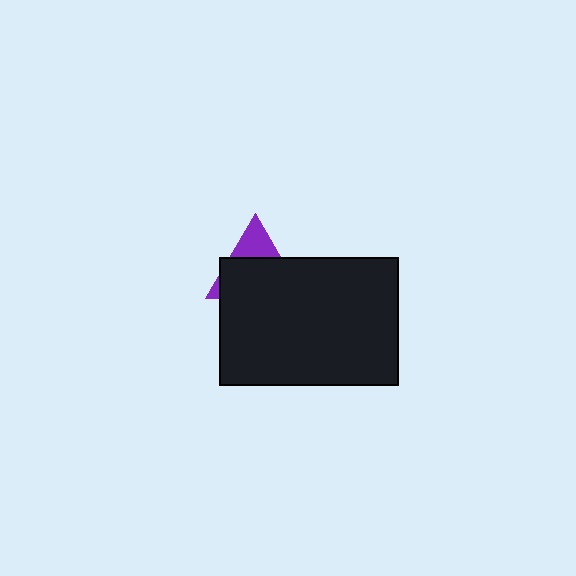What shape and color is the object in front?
The object in front is a black rectangle.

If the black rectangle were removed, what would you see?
You would see the complete purple triangle.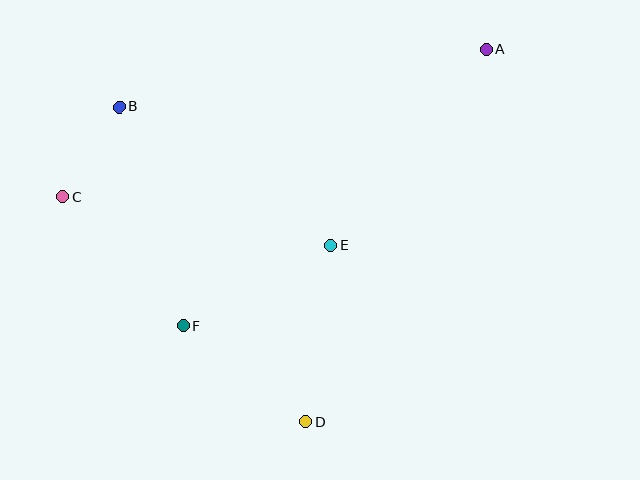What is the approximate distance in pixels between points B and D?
The distance between B and D is approximately 367 pixels.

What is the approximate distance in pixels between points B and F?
The distance between B and F is approximately 228 pixels.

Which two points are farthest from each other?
Points A and C are farthest from each other.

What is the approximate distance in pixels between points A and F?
The distance between A and F is approximately 411 pixels.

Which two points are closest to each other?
Points B and C are closest to each other.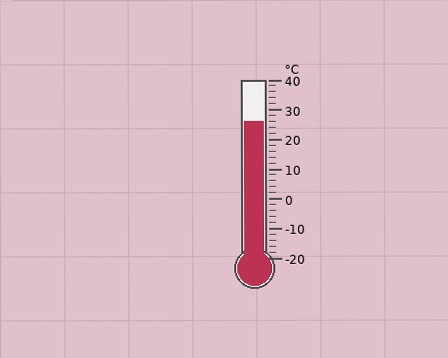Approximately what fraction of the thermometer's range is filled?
The thermometer is filled to approximately 75% of its range.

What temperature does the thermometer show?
The thermometer shows approximately 26°C.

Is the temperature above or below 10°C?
The temperature is above 10°C.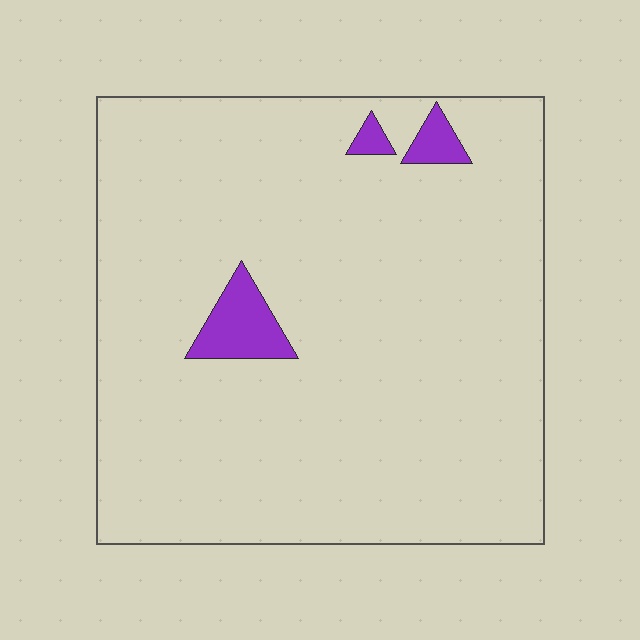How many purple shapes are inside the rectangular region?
3.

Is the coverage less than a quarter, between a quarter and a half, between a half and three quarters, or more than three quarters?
Less than a quarter.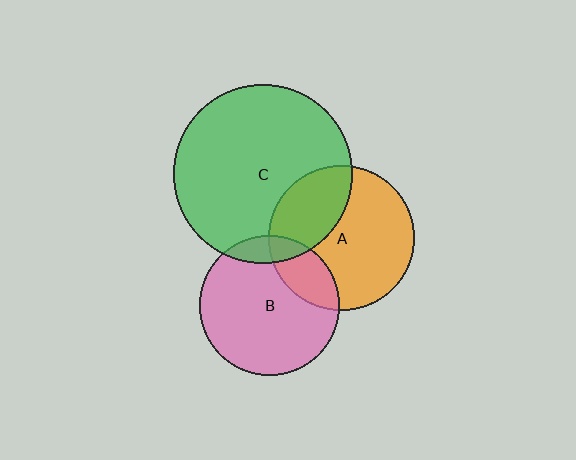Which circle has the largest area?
Circle C (green).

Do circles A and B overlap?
Yes.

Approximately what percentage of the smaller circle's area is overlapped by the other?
Approximately 20%.